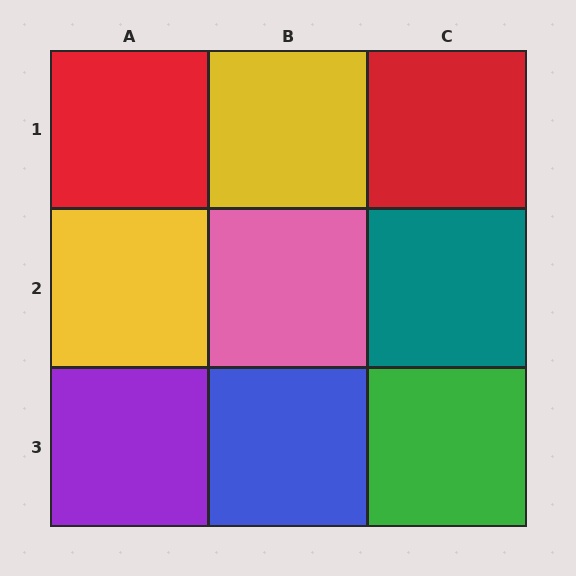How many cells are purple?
1 cell is purple.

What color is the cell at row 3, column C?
Green.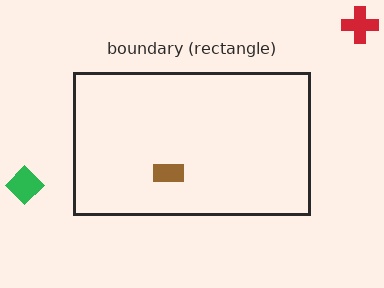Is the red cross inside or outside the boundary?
Outside.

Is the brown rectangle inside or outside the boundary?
Inside.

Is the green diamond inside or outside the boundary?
Outside.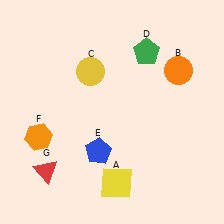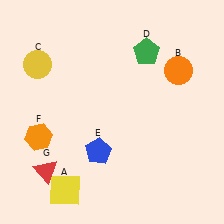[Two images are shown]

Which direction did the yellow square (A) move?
The yellow square (A) moved left.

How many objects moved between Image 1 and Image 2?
2 objects moved between the two images.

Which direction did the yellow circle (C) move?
The yellow circle (C) moved left.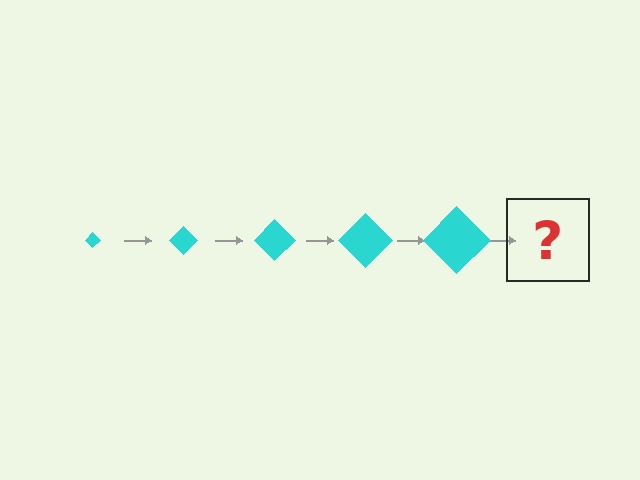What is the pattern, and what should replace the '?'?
The pattern is that the diamond gets progressively larger each step. The '?' should be a cyan diamond, larger than the previous one.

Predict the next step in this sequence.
The next step is a cyan diamond, larger than the previous one.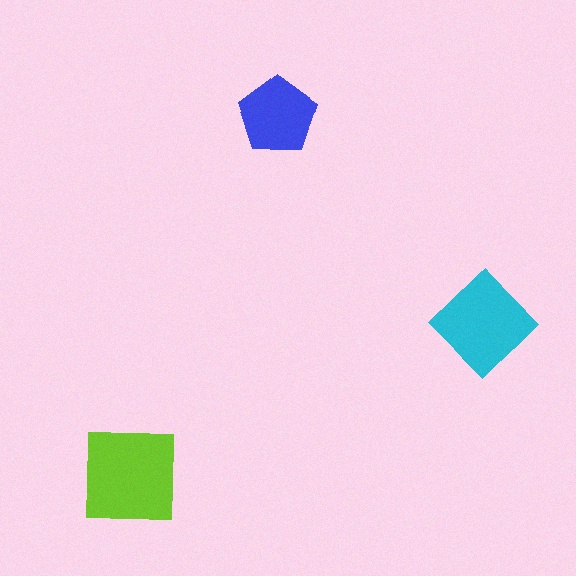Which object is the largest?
The lime square.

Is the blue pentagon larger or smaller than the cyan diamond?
Smaller.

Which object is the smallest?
The blue pentagon.